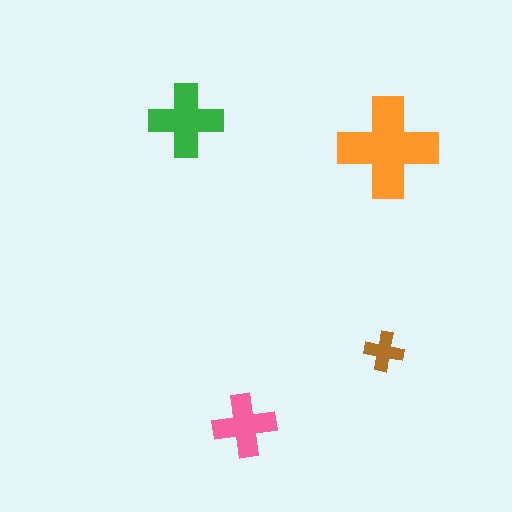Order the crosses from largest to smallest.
the orange one, the green one, the pink one, the brown one.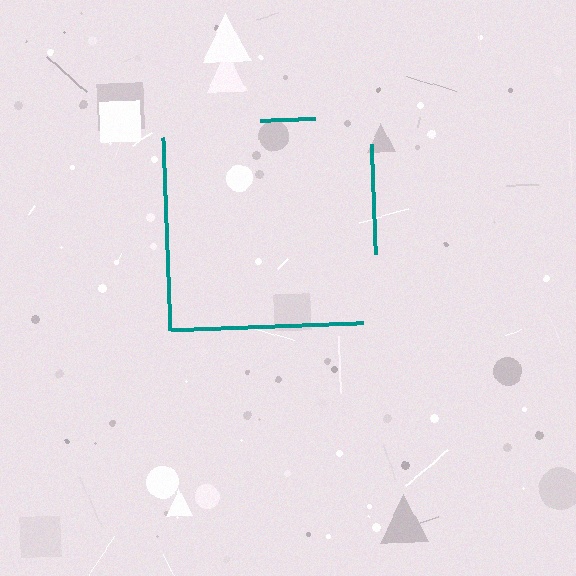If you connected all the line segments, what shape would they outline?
They would outline a square.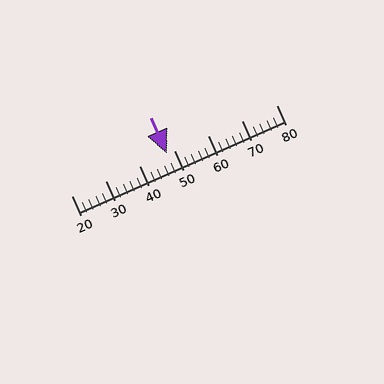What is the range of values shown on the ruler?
The ruler shows values from 20 to 80.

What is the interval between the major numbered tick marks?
The major tick marks are spaced 10 units apart.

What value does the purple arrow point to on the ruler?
The purple arrow points to approximately 48.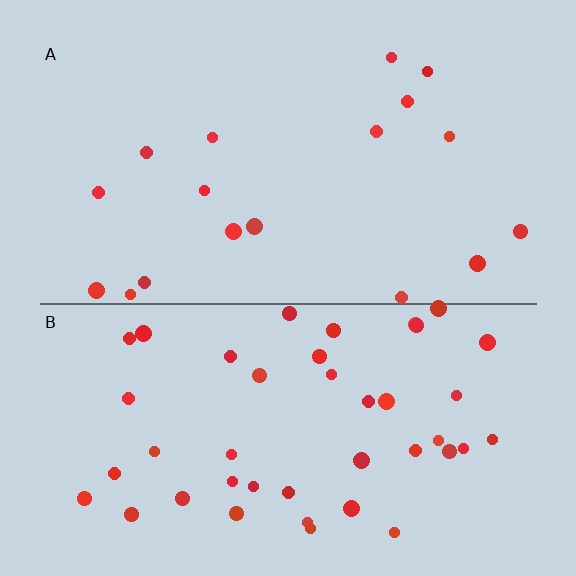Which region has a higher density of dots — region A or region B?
B (the bottom).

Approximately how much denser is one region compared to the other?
Approximately 2.4× — region B over region A.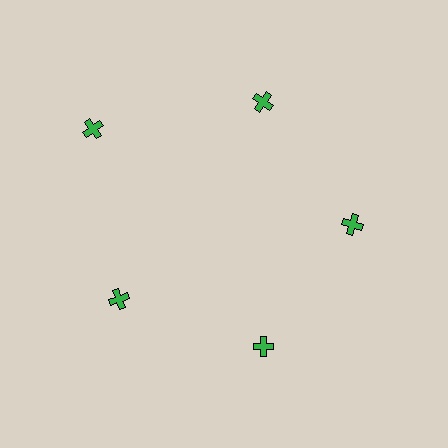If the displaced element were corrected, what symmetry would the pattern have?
It would have 5-fold rotational symmetry — the pattern would map onto itself every 72 degrees.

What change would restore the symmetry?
The symmetry would be restored by moving it inward, back onto the ring so that all 5 crosses sit at equal angles and equal distance from the center.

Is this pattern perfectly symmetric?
No. The 5 green crosses are arranged in a ring, but one element near the 10 o'clock position is pushed outward from the center, breaking the 5-fold rotational symmetry.